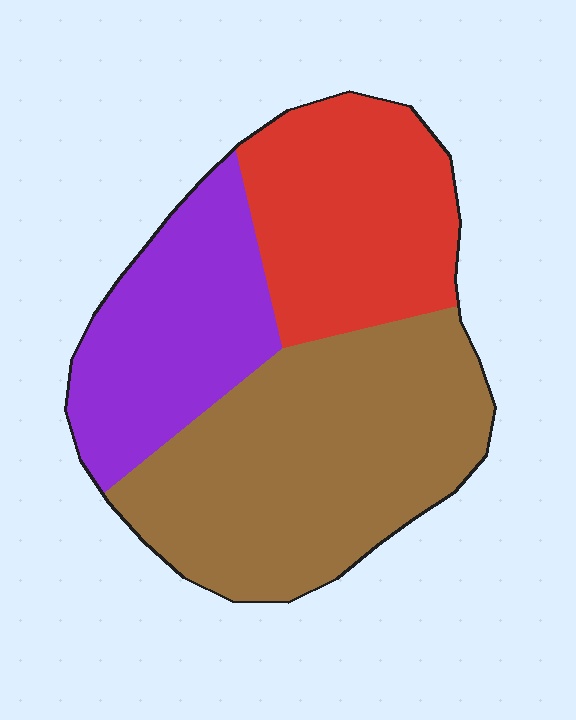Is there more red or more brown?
Brown.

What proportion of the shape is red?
Red takes up between a quarter and a half of the shape.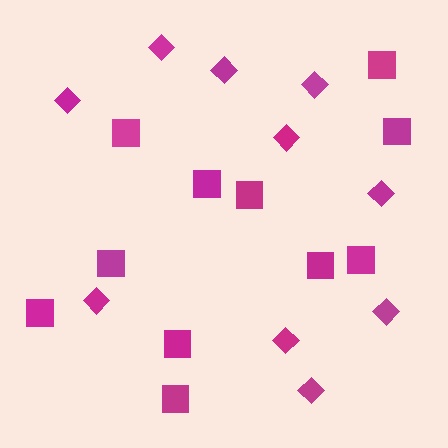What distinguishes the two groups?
There are 2 groups: one group of squares (11) and one group of diamonds (10).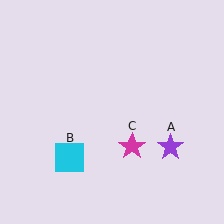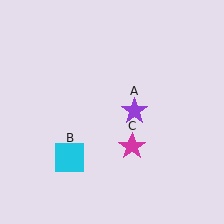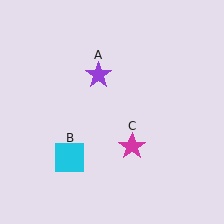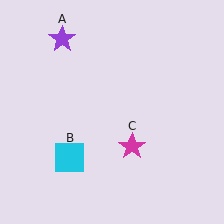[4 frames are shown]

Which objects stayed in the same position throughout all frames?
Cyan square (object B) and magenta star (object C) remained stationary.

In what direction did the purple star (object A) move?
The purple star (object A) moved up and to the left.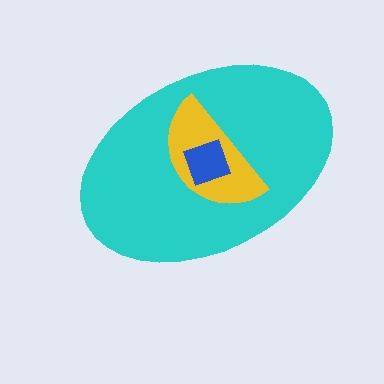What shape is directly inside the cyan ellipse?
The yellow semicircle.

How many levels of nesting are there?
3.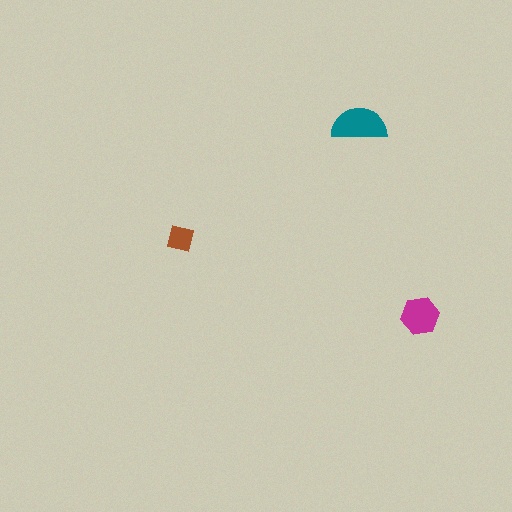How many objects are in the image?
There are 3 objects in the image.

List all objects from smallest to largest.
The brown square, the magenta hexagon, the teal semicircle.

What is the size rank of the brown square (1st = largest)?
3rd.